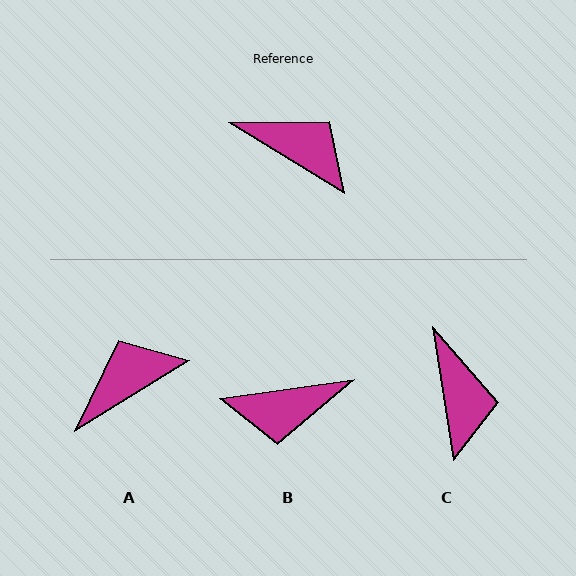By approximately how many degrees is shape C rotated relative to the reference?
Approximately 49 degrees clockwise.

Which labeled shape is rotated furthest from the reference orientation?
B, about 141 degrees away.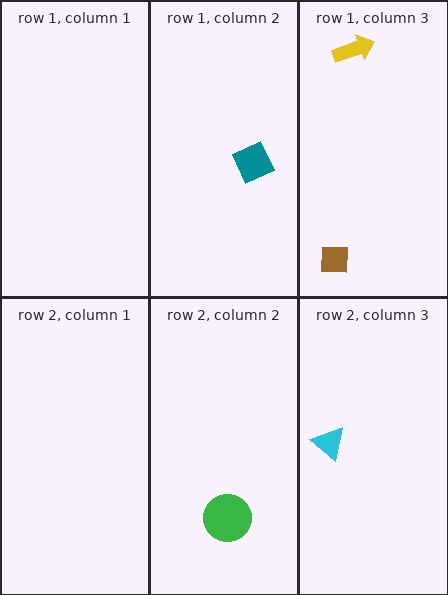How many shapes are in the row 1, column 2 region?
1.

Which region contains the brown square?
The row 1, column 3 region.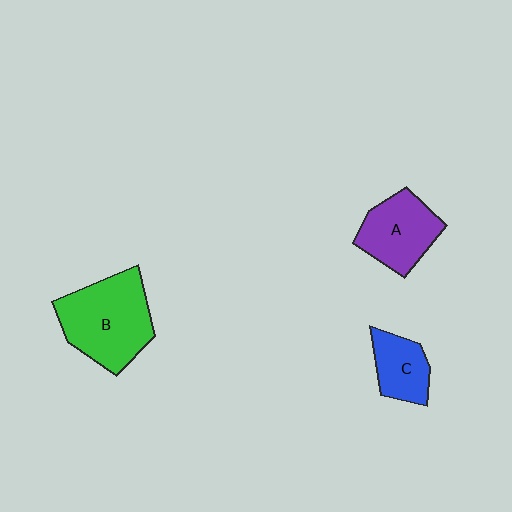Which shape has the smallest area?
Shape C (blue).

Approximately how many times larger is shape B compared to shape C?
Approximately 2.1 times.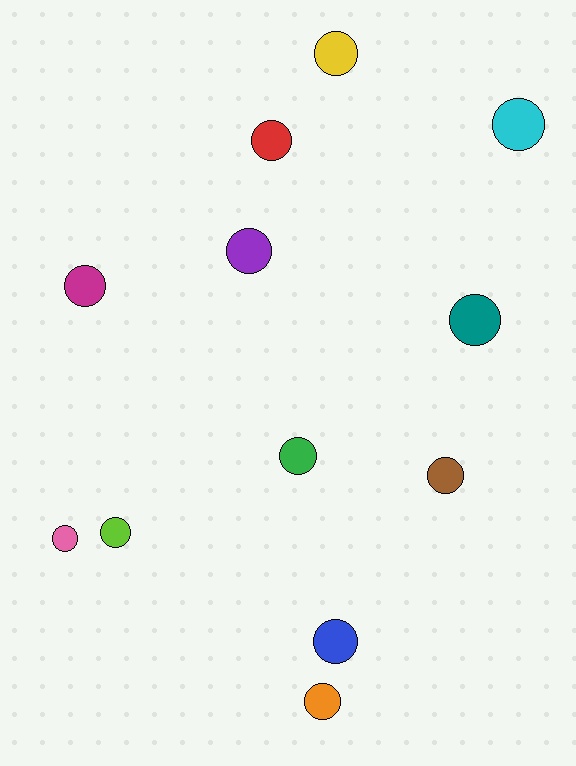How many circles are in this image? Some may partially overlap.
There are 12 circles.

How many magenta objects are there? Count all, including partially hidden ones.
There is 1 magenta object.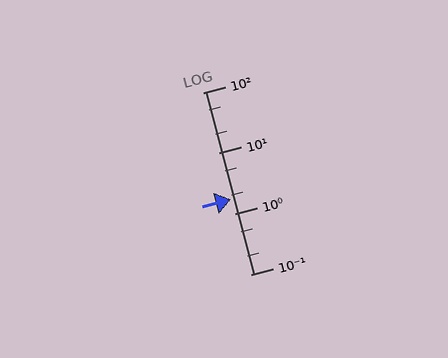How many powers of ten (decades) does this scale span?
The scale spans 3 decades, from 0.1 to 100.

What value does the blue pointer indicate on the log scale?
The pointer indicates approximately 1.7.